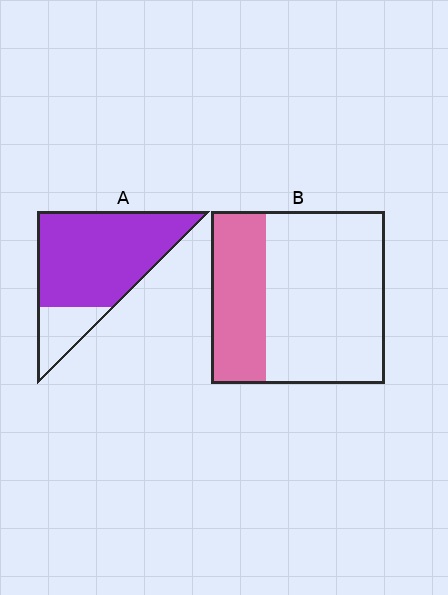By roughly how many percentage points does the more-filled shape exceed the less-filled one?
By roughly 50 percentage points (A over B).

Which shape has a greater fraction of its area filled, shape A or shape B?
Shape A.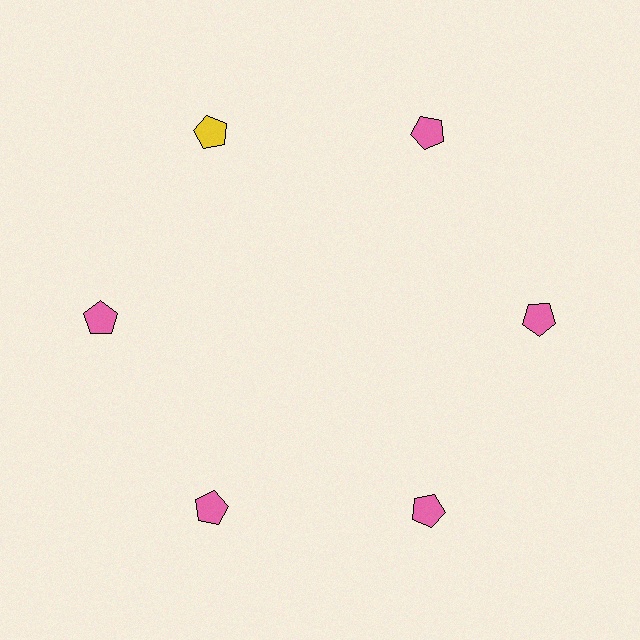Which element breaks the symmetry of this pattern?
The yellow pentagon at roughly the 11 o'clock position breaks the symmetry. All other shapes are pink pentagons.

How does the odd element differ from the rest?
It has a different color: yellow instead of pink.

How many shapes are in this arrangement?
There are 6 shapes arranged in a ring pattern.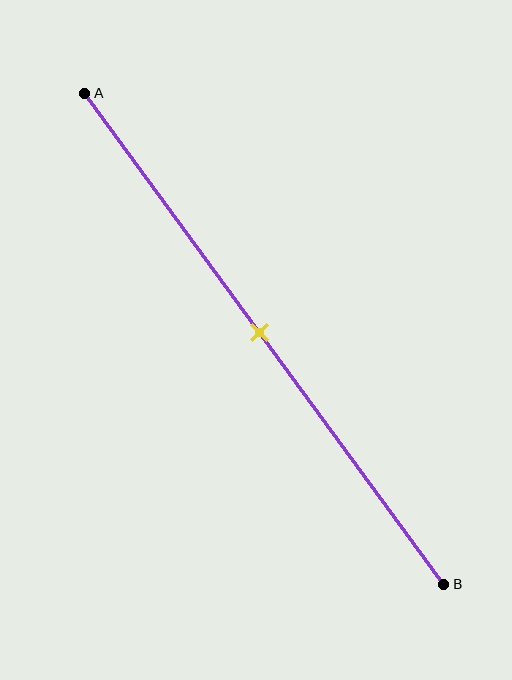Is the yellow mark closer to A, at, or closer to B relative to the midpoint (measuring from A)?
The yellow mark is approximately at the midpoint of segment AB.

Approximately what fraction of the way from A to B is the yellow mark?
The yellow mark is approximately 50% of the way from A to B.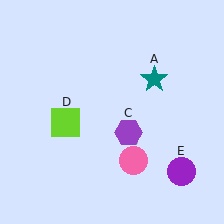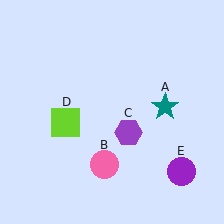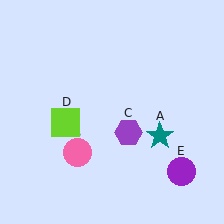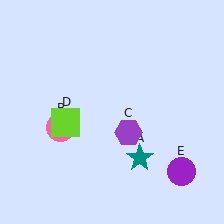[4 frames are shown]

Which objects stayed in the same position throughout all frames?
Purple hexagon (object C) and lime square (object D) and purple circle (object E) remained stationary.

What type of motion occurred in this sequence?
The teal star (object A), pink circle (object B) rotated clockwise around the center of the scene.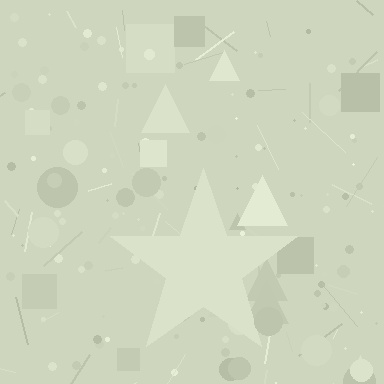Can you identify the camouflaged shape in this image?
The camouflaged shape is a star.